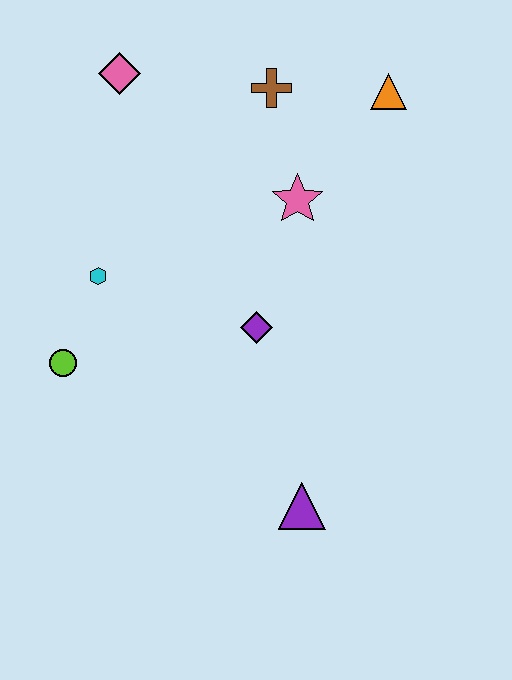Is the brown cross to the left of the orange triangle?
Yes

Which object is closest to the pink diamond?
The brown cross is closest to the pink diamond.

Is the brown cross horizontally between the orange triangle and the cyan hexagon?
Yes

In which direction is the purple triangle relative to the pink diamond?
The purple triangle is below the pink diamond.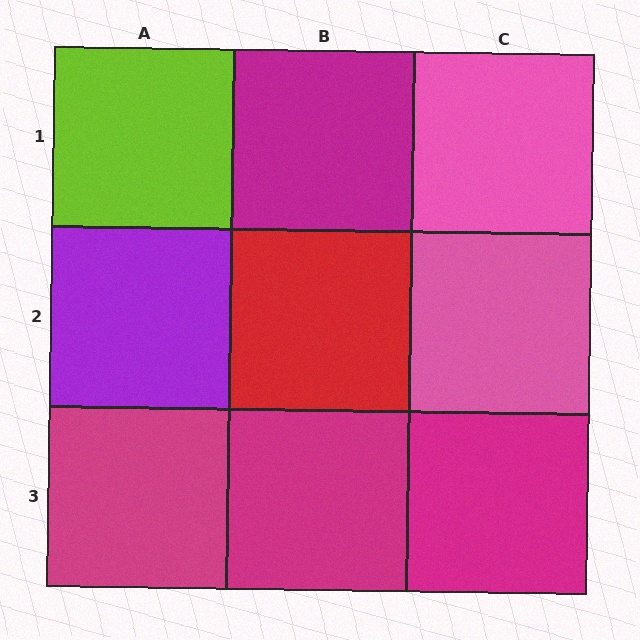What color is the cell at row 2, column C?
Pink.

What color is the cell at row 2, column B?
Red.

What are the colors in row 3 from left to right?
Magenta, magenta, magenta.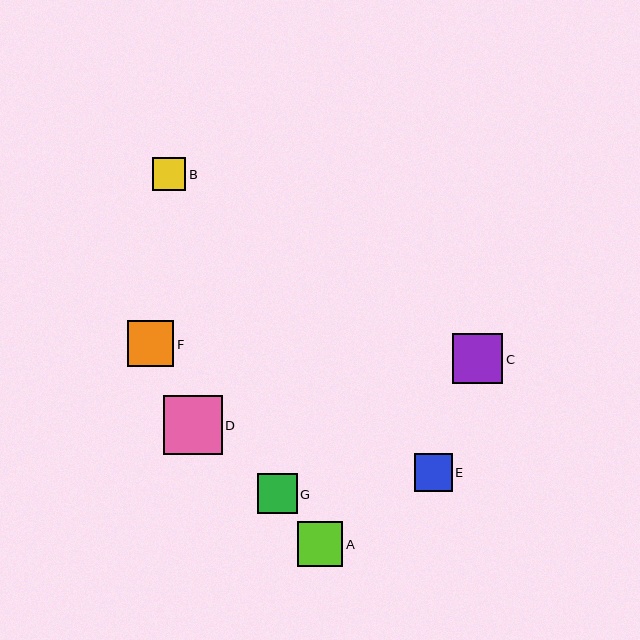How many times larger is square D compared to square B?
Square D is approximately 1.8 times the size of square B.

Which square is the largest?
Square D is the largest with a size of approximately 59 pixels.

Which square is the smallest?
Square B is the smallest with a size of approximately 33 pixels.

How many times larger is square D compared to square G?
Square D is approximately 1.5 times the size of square G.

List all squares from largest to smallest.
From largest to smallest: D, C, F, A, G, E, B.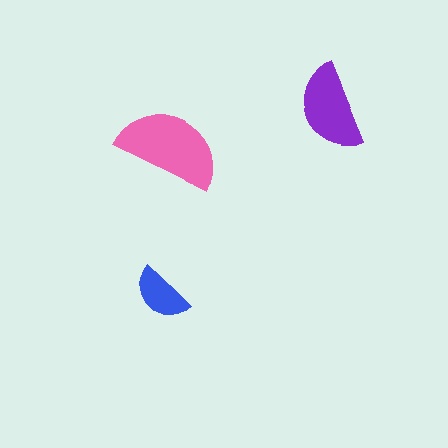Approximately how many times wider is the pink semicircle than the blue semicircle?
About 2 times wider.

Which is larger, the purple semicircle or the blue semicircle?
The purple one.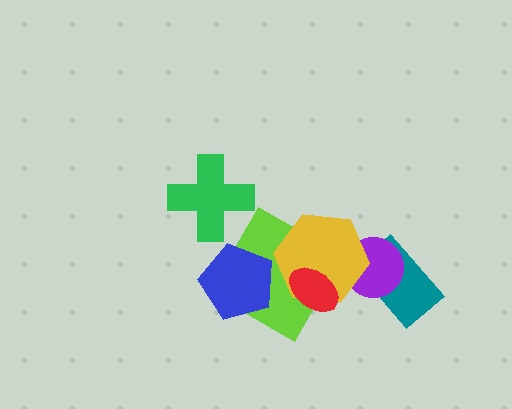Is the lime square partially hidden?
Yes, it is partially covered by another shape.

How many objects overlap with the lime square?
3 objects overlap with the lime square.